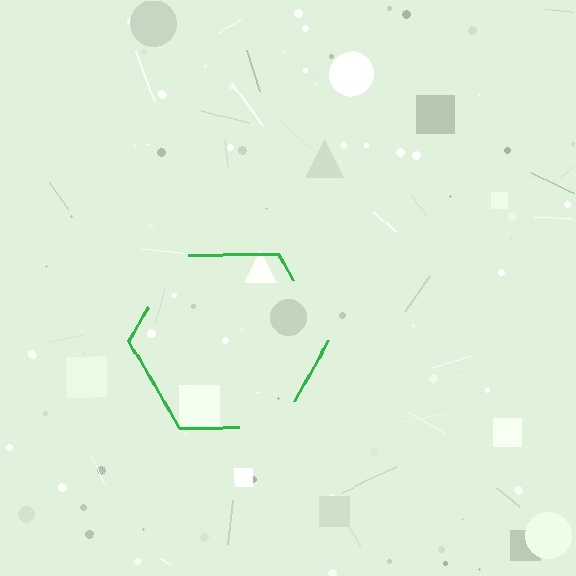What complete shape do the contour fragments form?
The contour fragments form a hexagon.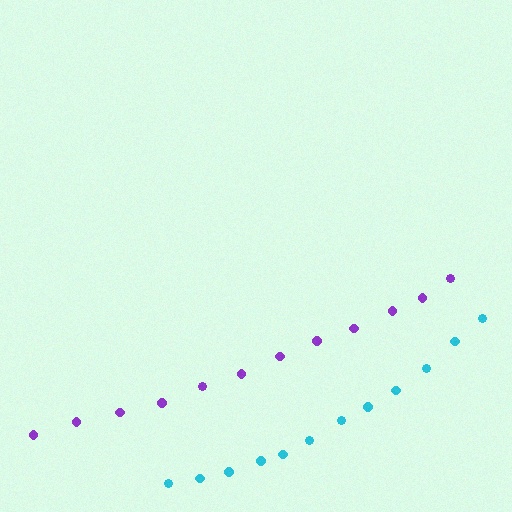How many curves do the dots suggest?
There are 2 distinct paths.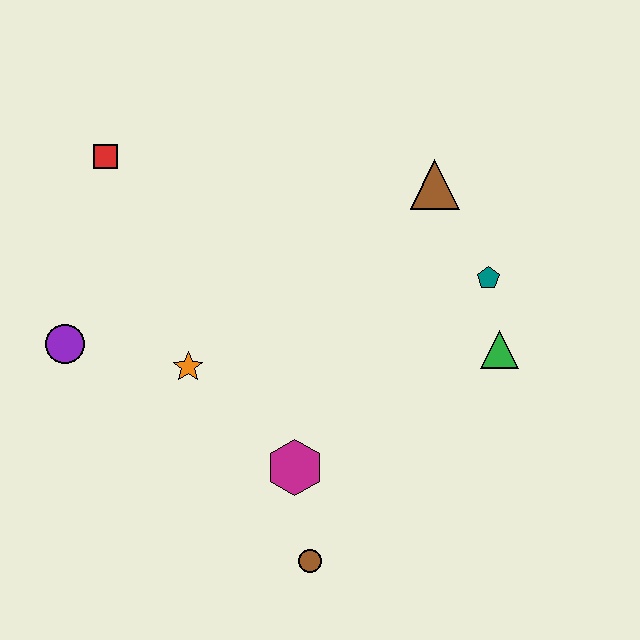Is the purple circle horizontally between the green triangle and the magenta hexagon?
No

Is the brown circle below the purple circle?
Yes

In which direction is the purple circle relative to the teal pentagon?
The purple circle is to the left of the teal pentagon.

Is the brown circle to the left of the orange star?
No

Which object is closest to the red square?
The purple circle is closest to the red square.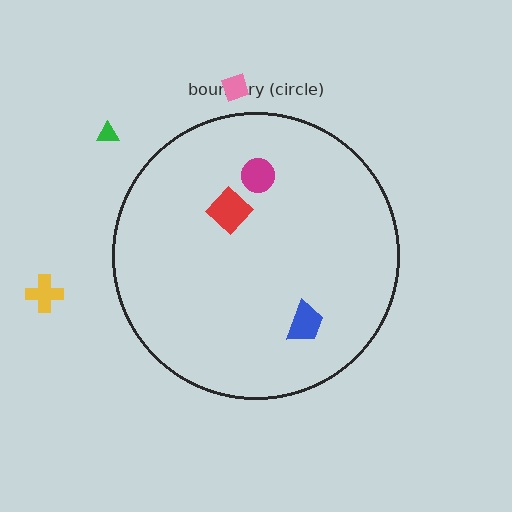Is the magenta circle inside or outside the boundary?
Inside.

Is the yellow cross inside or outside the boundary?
Outside.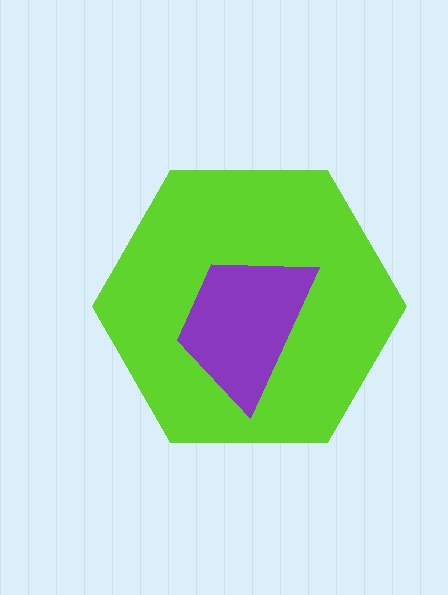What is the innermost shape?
The purple trapezoid.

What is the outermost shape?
The lime hexagon.